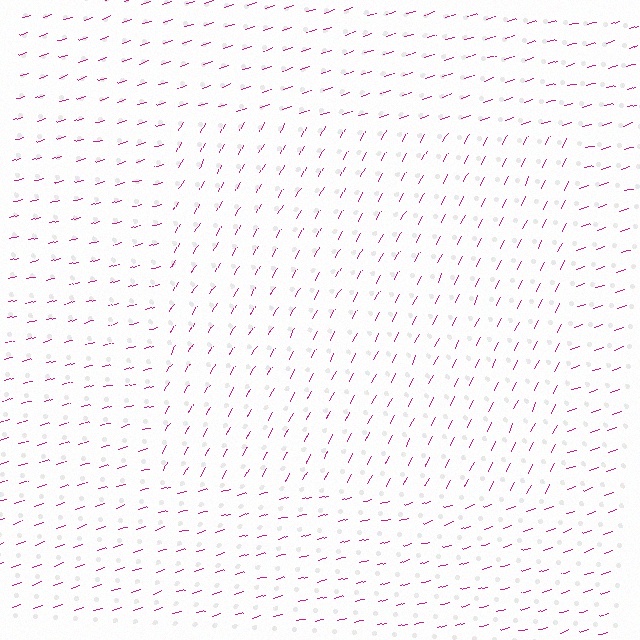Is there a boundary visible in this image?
Yes, there is a texture boundary formed by a change in line orientation.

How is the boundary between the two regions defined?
The boundary is defined purely by a change in line orientation (approximately 45 degrees difference). All lines are the same color and thickness.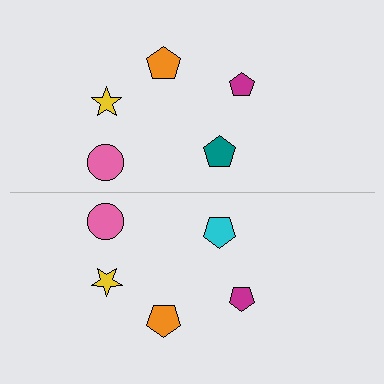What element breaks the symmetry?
The cyan pentagon on the bottom side breaks the symmetry — its mirror counterpart is teal.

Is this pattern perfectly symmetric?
No, the pattern is not perfectly symmetric. The cyan pentagon on the bottom side breaks the symmetry — its mirror counterpart is teal.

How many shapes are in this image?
There are 10 shapes in this image.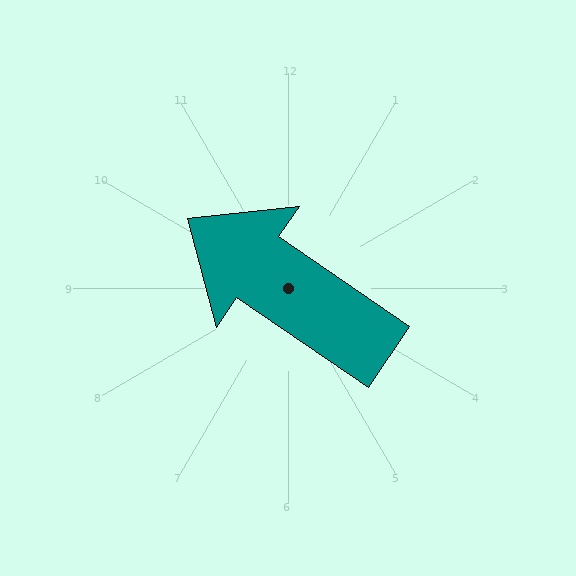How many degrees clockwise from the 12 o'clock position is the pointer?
Approximately 304 degrees.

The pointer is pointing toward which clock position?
Roughly 10 o'clock.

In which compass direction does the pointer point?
Northwest.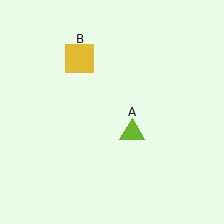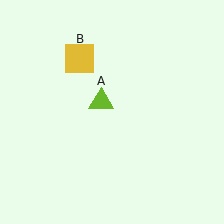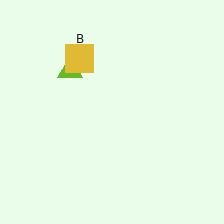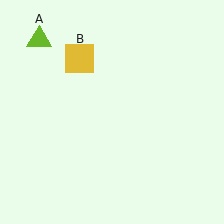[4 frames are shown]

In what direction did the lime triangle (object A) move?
The lime triangle (object A) moved up and to the left.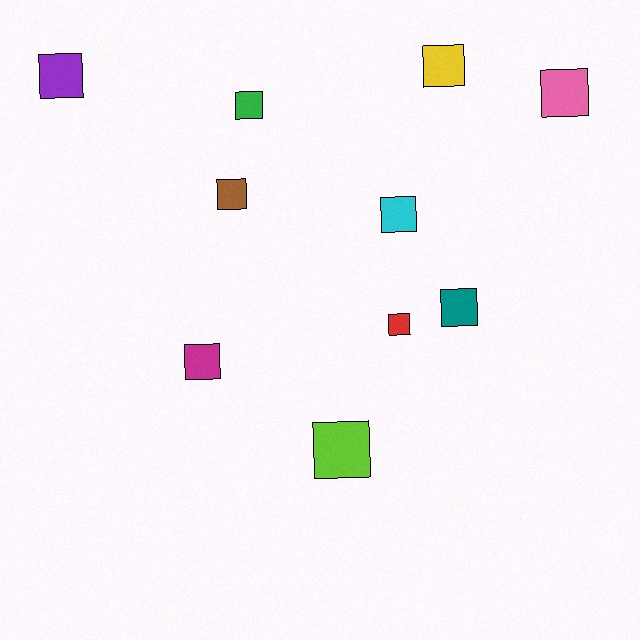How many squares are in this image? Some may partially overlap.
There are 10 squares.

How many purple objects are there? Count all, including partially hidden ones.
There is 1 purple object.